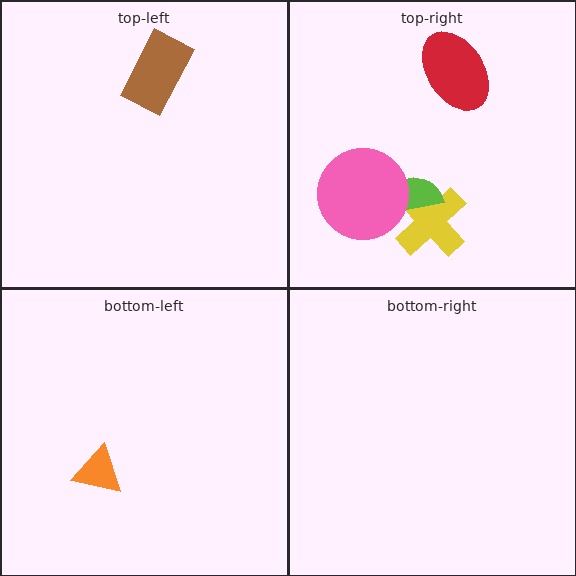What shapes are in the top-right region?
The yellow cross, the lime semicircle, the red ellipse, the pink circle.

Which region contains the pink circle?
The top-right region.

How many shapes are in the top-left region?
1.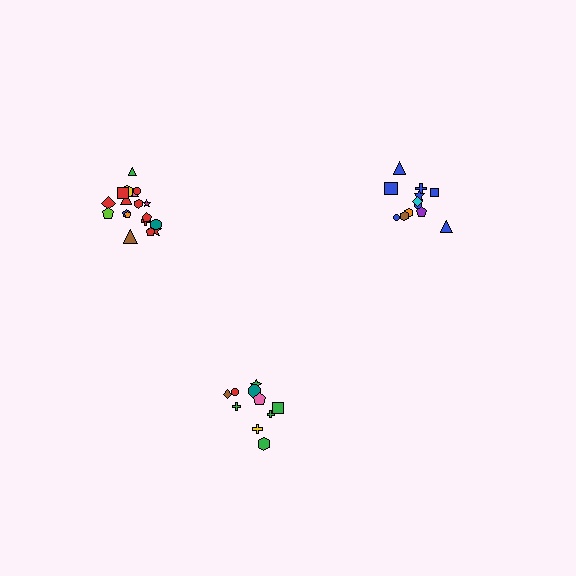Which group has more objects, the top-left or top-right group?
The top-left group.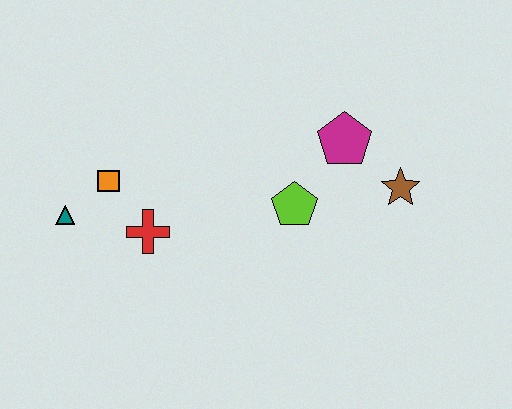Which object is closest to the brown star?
The magenta pentagon is closest to the brown star.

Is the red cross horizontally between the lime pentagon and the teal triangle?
Yes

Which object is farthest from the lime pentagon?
The teal triangle is farthest from the lime pentagon.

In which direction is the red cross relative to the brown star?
The red cross is to the left of the brown star.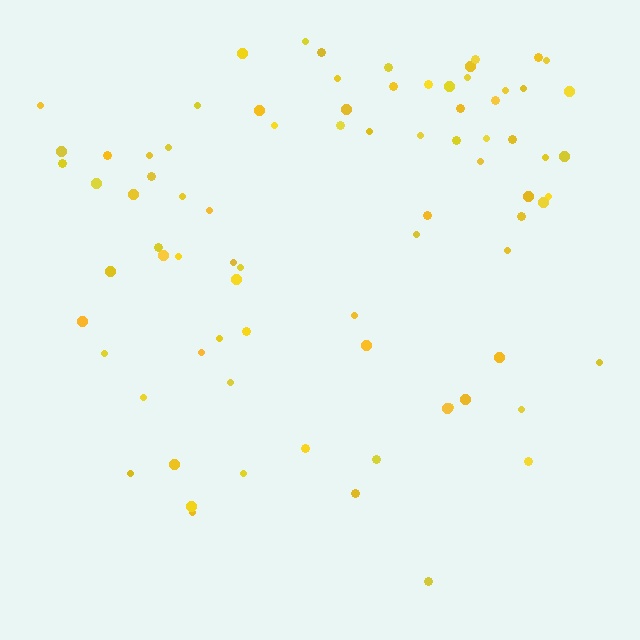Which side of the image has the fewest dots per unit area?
The bottom.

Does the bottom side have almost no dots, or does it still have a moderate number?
Still a moderate number, just noticeably fewer than the top.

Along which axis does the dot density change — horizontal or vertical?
Vertical.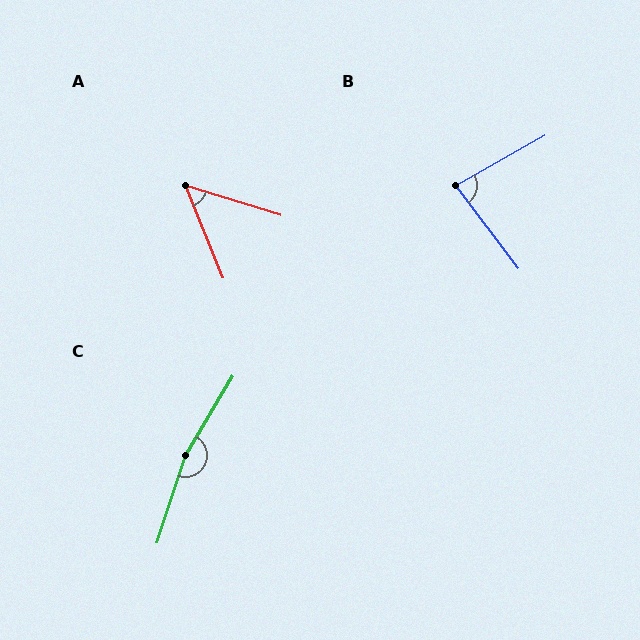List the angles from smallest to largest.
A (51°), B (83°), C (167°).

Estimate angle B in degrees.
Approximately 83 degrees.